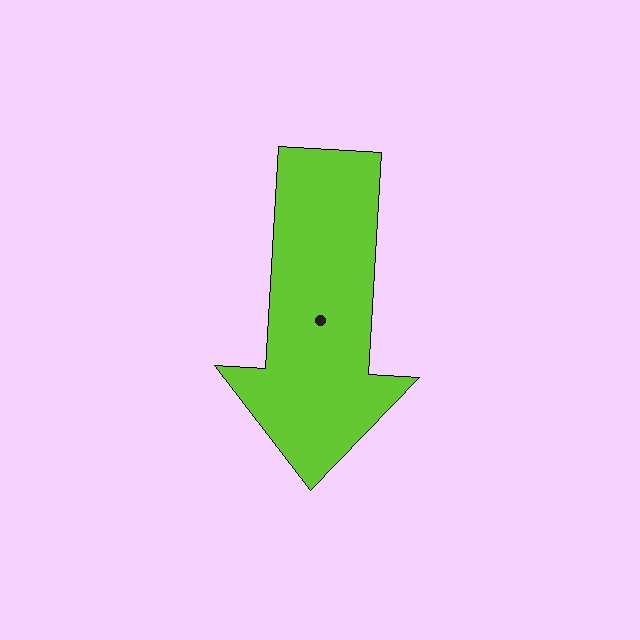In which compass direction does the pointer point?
South.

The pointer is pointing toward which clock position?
Roughly 6 o'clock.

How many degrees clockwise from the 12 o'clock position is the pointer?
Approximately 183 degrees.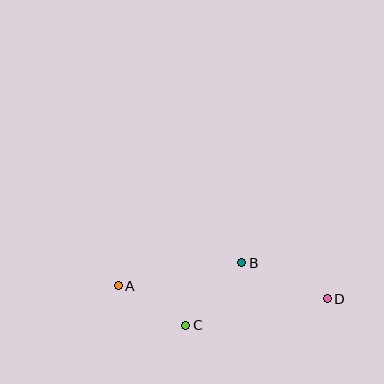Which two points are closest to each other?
Points A and C are closest to each other.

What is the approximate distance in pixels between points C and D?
The distance between C and D is approximately 144 pixels.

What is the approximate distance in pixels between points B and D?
The distance between B and D is approximately 92 pixels.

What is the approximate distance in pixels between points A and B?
The distance between A and B is approximately 126 pixels.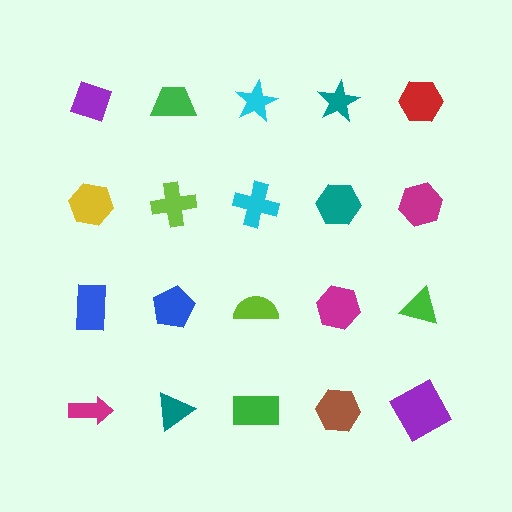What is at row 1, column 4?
A teal star.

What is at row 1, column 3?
A cyan star.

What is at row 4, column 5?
A purple square.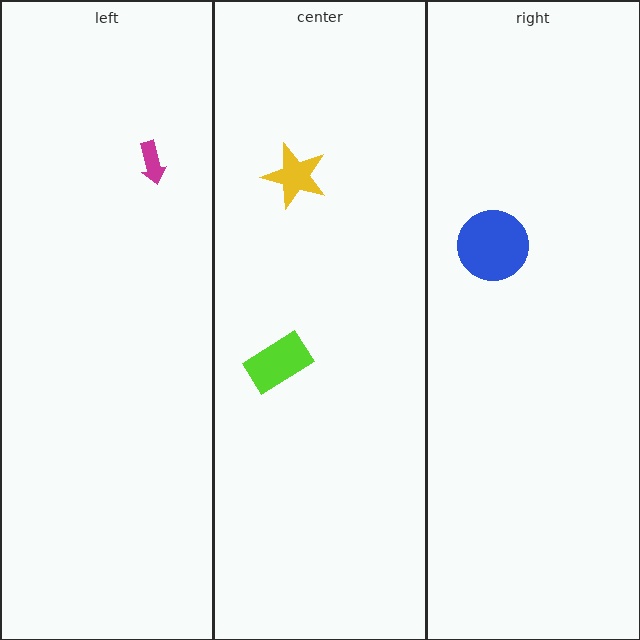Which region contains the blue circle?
The right region.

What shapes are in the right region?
The blue circle.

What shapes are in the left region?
The magenta arrow.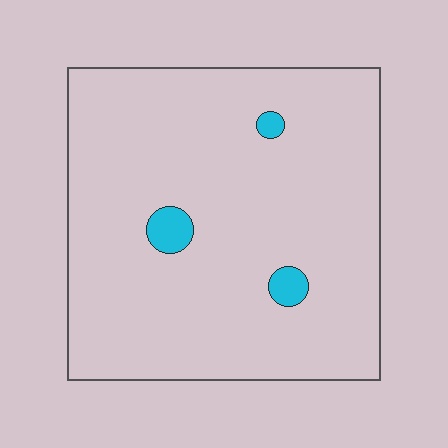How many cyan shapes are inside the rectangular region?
3.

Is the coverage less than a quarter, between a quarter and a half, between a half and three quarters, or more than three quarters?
Less than a quarter.